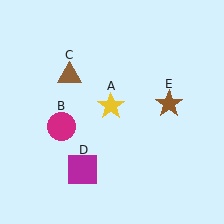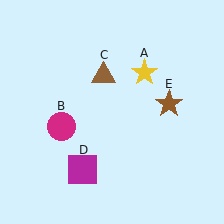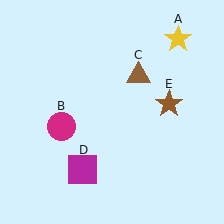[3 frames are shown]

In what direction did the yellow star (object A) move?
The yellow star (object A) moved up and to the right.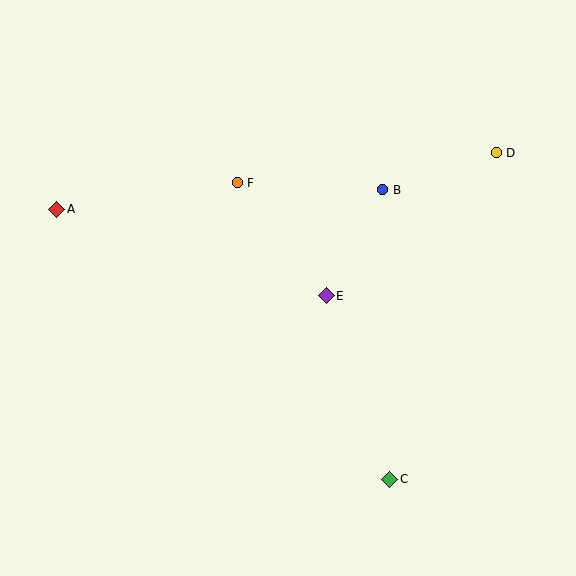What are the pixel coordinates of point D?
Point D is at (496, 153).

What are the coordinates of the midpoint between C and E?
The midpoint between C and E is at (358, 387).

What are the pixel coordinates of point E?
Point E is at (326, 296).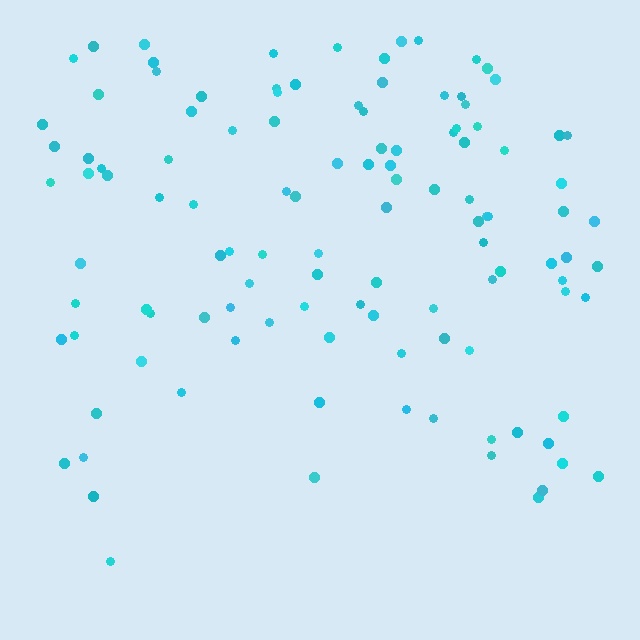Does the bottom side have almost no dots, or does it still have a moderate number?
Still a moderate number, just noticeably fewer than the top.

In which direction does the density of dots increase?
From bottom to top, with the top side densest.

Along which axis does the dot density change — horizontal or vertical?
Vertical.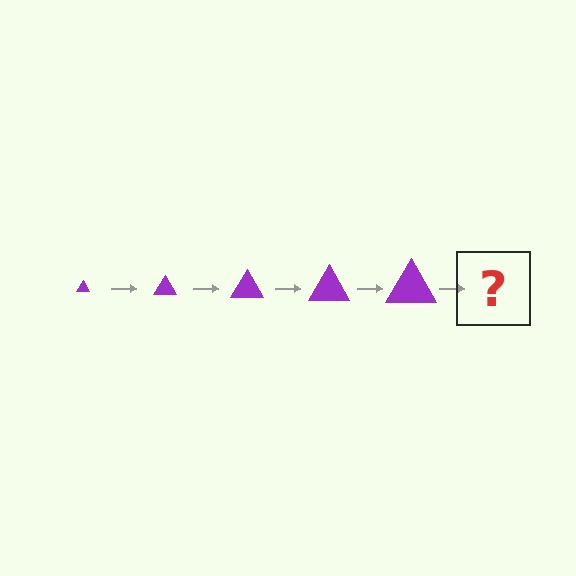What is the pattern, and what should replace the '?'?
The pattern is that the triangle gets progressively larger each step. The '?' should be a purple triangle, larger than the previous one.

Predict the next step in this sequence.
The next step is a purple triangle, larger than the previous one.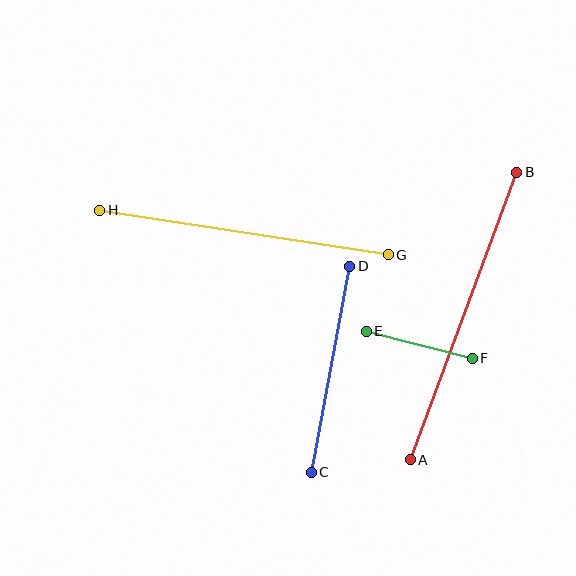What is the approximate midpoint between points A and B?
The midpoint is at approximately (463, 316) pixels.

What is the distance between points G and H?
The distance is approximately 292 pixels.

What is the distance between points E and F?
The distance is approximately 110 pixels.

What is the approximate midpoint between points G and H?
The midpoint is at approximately (244, 232) pixels.